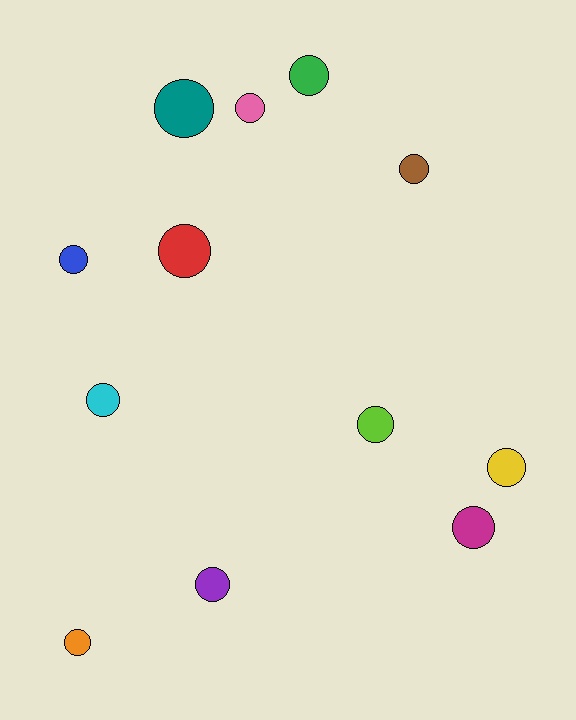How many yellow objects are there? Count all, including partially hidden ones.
There is 1 yellow object.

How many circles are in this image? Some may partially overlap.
There are 12 circles.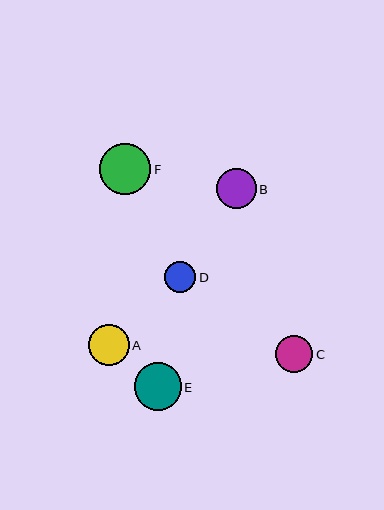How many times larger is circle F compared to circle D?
Circle F is approximately 1.6 times the size of circle D.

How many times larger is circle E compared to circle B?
Circle E is approximately 1.2 times the size of circle B.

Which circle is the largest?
Circle F is the largest with a size of approximately 51 pixels.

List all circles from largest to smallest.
From largest to smallest: F, E, A, B, C, D.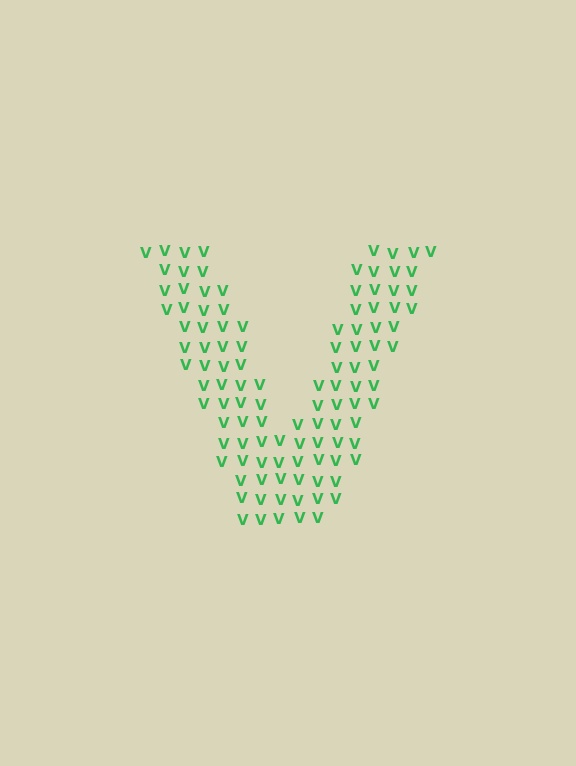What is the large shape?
The large shape is the letter V.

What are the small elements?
The small elements are letter V's.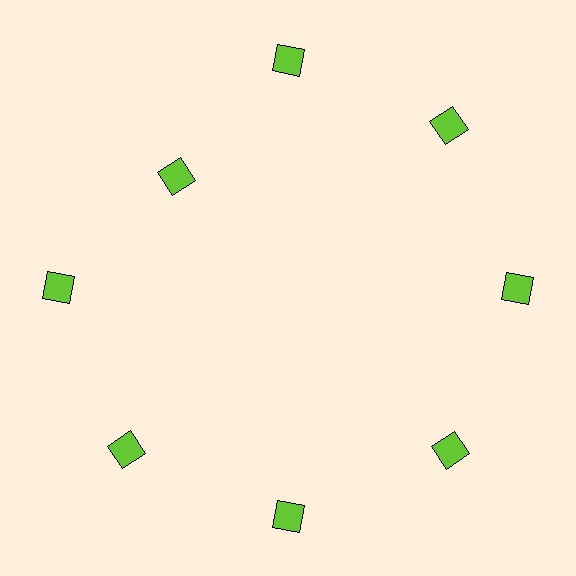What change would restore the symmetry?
The symmetry would be restored by moving it outward, back onto the ring so that all 8 squares sit at equal angles and equal distance from the center.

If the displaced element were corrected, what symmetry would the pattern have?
It would have 8-fold rotational symmetry — the pattern would map onto itself every 45 degrees.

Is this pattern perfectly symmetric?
No. The 8 lime squares are arranged in a ring, but one element near the 10 o'clock position is pulled inward toward the center, breaking the 8-fold rotational symmetry.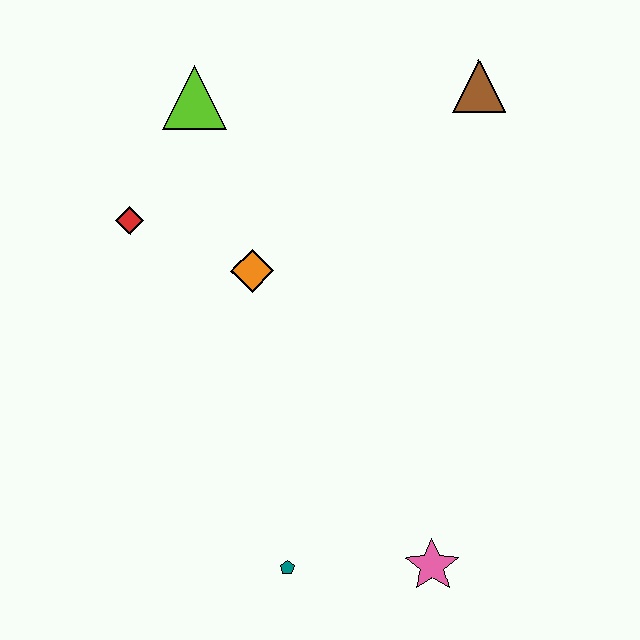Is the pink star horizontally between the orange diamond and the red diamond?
No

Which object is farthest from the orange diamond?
The pink star is farthest from the orange diamond.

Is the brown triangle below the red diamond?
No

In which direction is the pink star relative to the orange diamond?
The pink star is below the orange diamond.